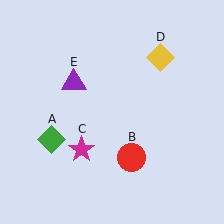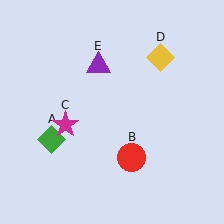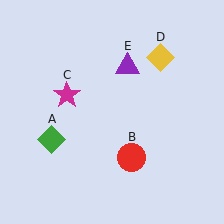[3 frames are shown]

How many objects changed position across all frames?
2 objects changed position: magenta star (object C), purple triangle (object E).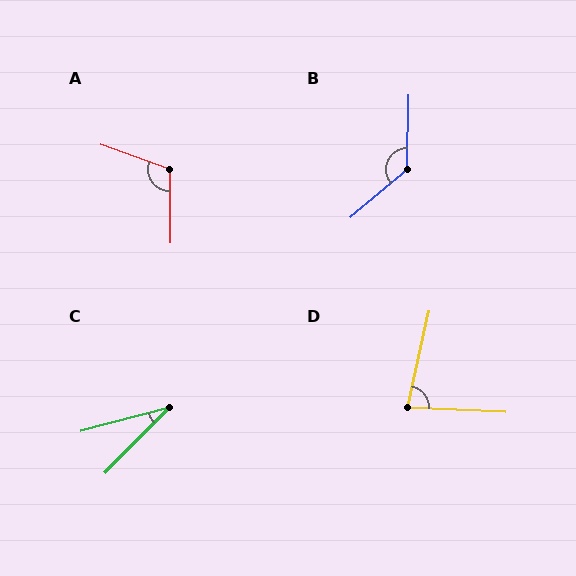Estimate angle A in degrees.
Approximately 110 degrees.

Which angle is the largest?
B, at approximately 131 degrees.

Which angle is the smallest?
C, at approximately 31 degrees.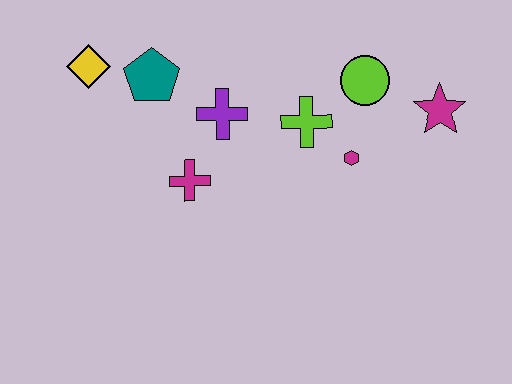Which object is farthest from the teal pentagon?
The magenta star is farthest from the teal pentagon.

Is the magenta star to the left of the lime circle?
No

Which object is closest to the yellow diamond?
The teal pentagon is closest to the yellow diamond.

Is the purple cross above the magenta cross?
Yes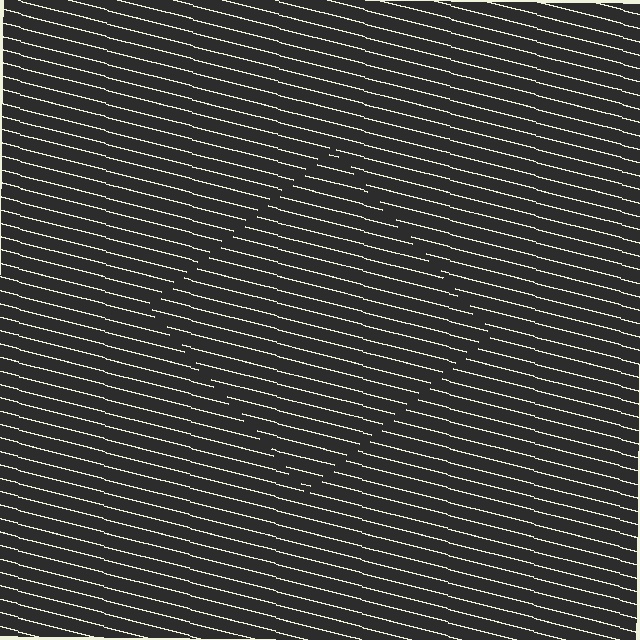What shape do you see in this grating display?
An illusory square. The interior of the shape contains the same grating, shifted by half a period — the contour is defined by the phase discontinuity where line-ends from the inner and outer gratings abut.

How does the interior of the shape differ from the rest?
The interior of the shape contains the same grating, shifted by half a period — the contour is defined by the phase discontinuity where line-ends from the inner and outer gratings abut.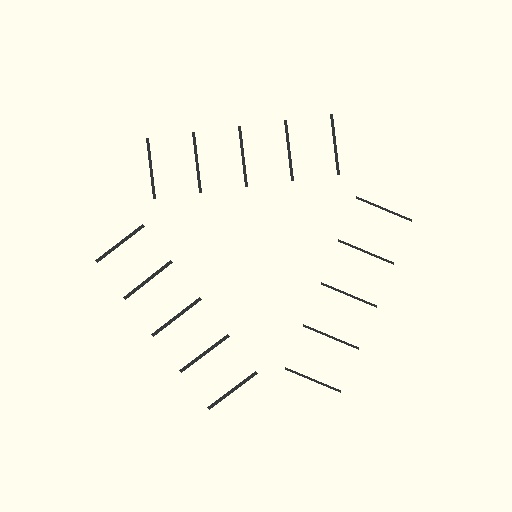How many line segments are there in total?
15 — 5 along each of the 3 edges.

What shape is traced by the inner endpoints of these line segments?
An illusory triangle — the line segments terminate on its edges but no continuous stroke is drawn.